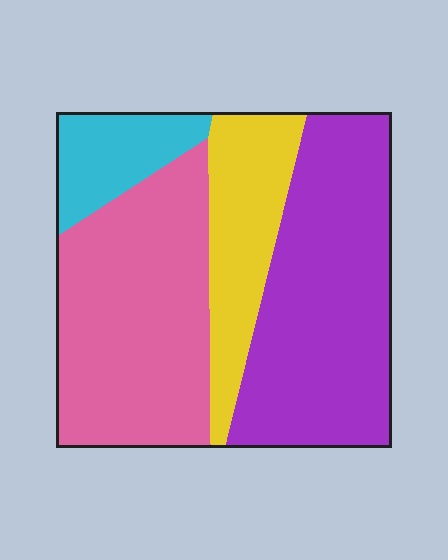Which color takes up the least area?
Cyan, at roughly 10%.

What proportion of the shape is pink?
Pink covers around 35% of the shape.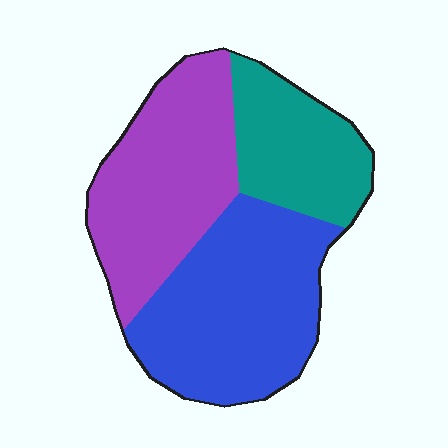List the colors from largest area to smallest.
From largest to smallest: blue, purple, teal.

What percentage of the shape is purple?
Purple covers about 35% of the shape.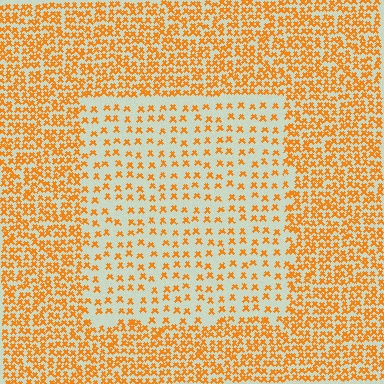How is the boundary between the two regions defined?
The boundary is defined by a change in element density (approximately 2.3x ratio). All elements are the same color, size, and shape.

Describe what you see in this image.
The image contains small orange elements arranged at two different densities. A rectangle-shaped region is visible where the elements are less densely packed than the surrounding area.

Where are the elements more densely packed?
The elements are more densely packed outside the rectangle boundary.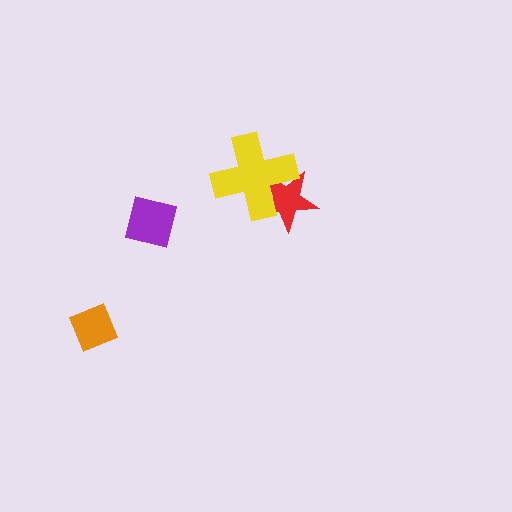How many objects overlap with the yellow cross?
1 object overlaps with the yellow cross.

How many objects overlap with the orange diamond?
0 objects overlap with the orange diamond.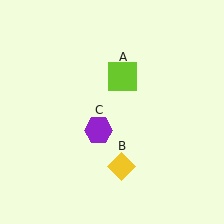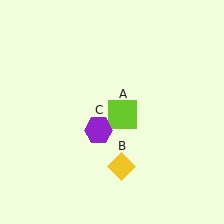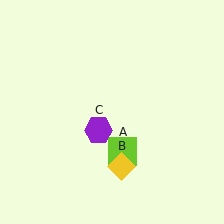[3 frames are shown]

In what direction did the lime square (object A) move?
The lime square (object A) moved down.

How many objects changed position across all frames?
1 object changed position: lime square (object A).